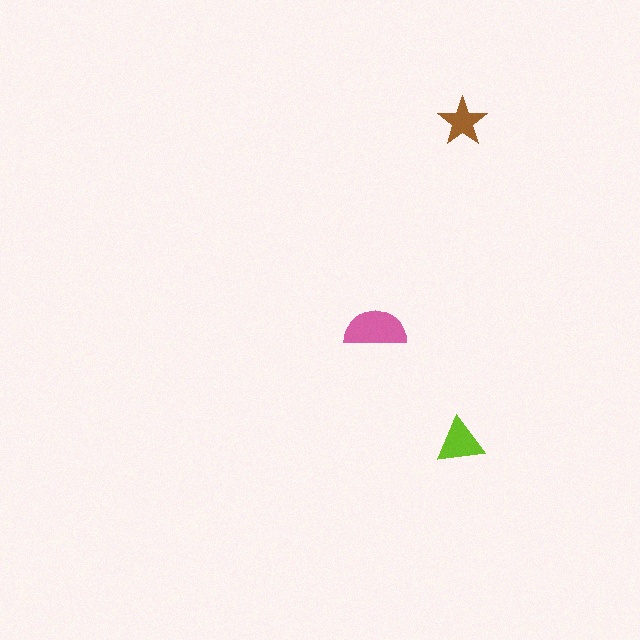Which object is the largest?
The pink semicircle.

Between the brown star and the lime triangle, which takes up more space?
The lime triangle.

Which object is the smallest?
The brown star.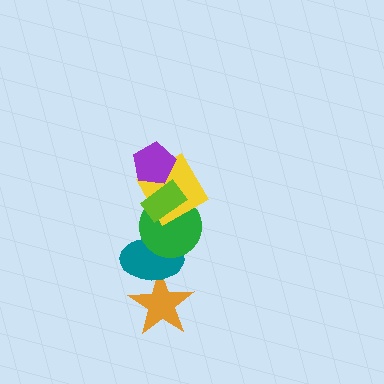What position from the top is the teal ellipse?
The teal ellipse is 5th from the top.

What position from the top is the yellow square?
The yellow square is 3rd from the top.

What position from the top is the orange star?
The orange star is 6th from the top.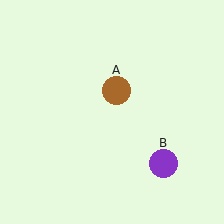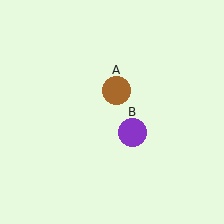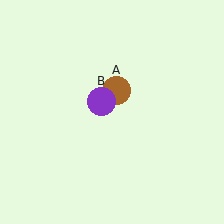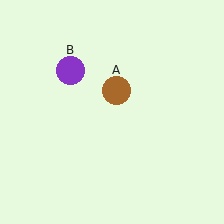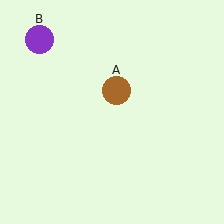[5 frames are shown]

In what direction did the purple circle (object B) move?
The purple circle (object B) moved up and to the left.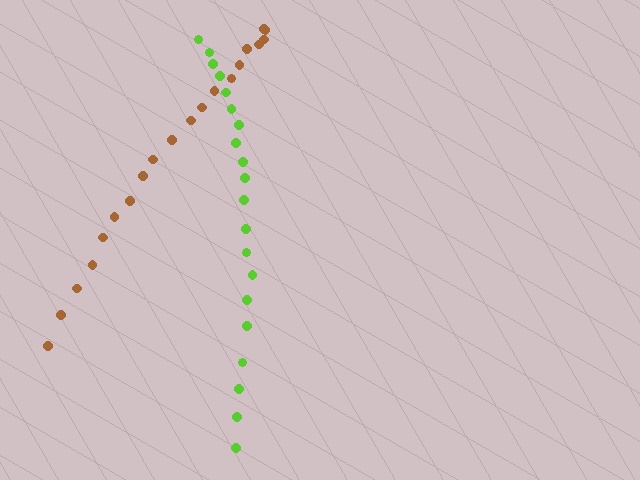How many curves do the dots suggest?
There are 2 distinct paths.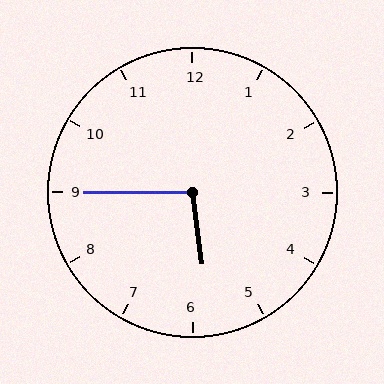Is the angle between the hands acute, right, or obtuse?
It is obtuse.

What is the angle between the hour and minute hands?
Approximately 98 degrees.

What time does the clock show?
5:45.